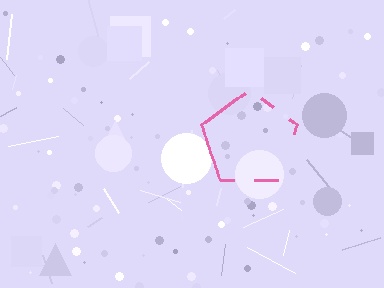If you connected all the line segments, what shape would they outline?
They would outline a pentagon.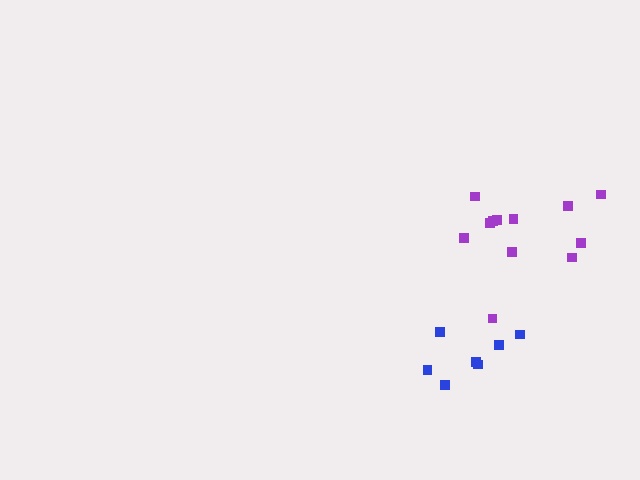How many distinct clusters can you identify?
There are 2 distinct clusters.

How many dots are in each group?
Group 1: 12 dots, Group 2: 7 dots (19 total).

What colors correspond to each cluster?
The clusters are colored: purple, blue.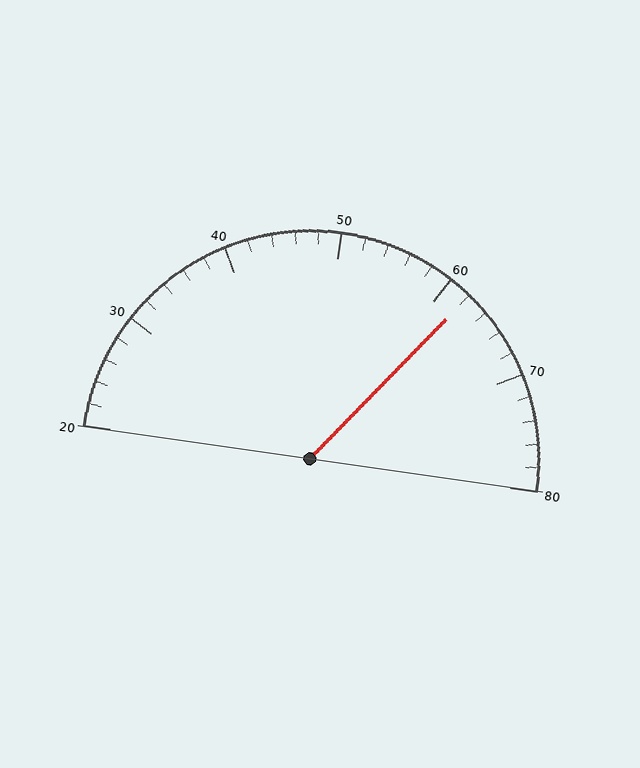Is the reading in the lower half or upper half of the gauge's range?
The reading is in the upper half of the range (20 to 80).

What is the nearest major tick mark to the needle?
The nearest major tick mark is 60.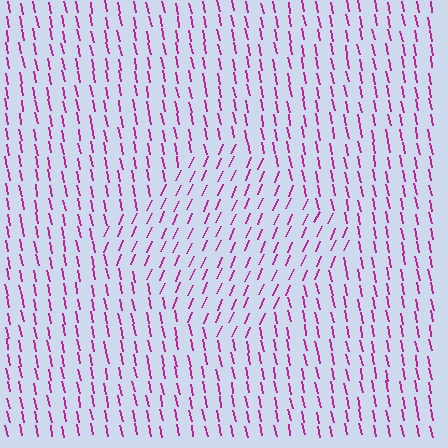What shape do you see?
I see a diamond.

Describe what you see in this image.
The image is filled with small magenta line segments. A diamond region in the image has lines oriented differently from the surrounding lines, creating a visible texture boundary.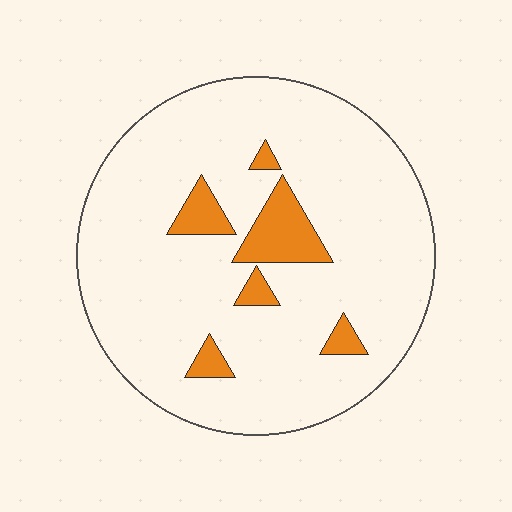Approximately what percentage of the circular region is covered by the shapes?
Approximately 10%.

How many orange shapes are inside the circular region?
6.